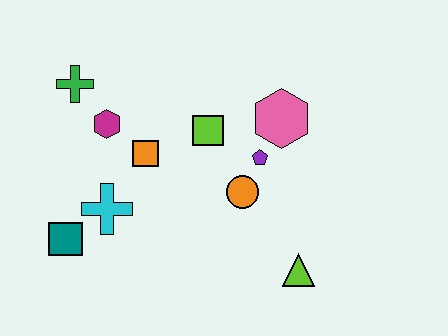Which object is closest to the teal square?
The cyan cross is closest to the teal square.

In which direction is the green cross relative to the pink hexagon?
The green cross is to the left of the pink hexagon.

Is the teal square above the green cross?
No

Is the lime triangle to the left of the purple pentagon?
No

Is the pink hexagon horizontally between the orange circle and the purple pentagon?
No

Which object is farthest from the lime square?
The teal square is farthest from the lime square.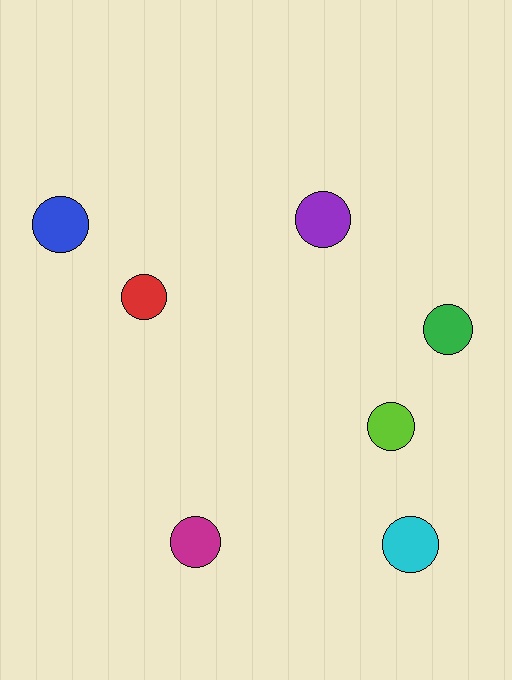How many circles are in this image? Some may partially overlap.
There are 7 circles.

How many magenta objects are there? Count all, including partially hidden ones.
There is 1 magenta object.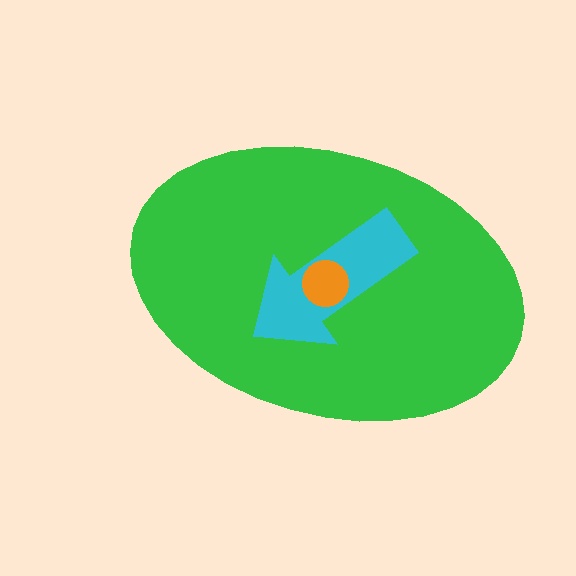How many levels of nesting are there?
3.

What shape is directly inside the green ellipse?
The cyan arrow.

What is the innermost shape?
The orange circle.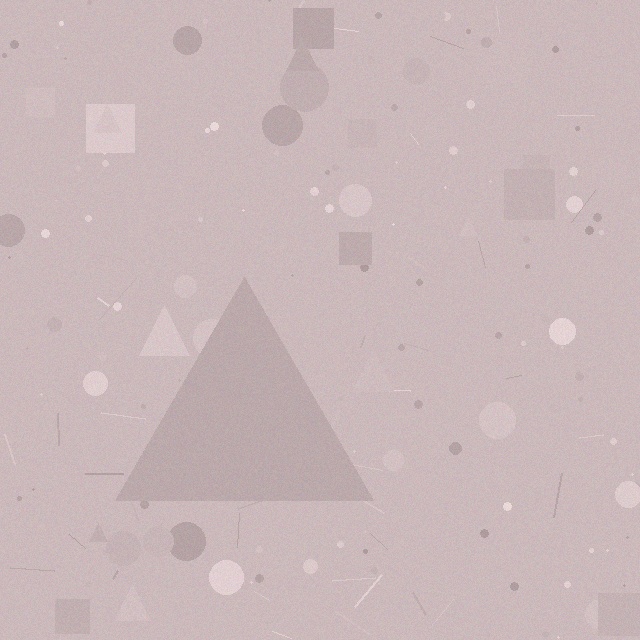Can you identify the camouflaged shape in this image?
The camouflaged shape is a triangle.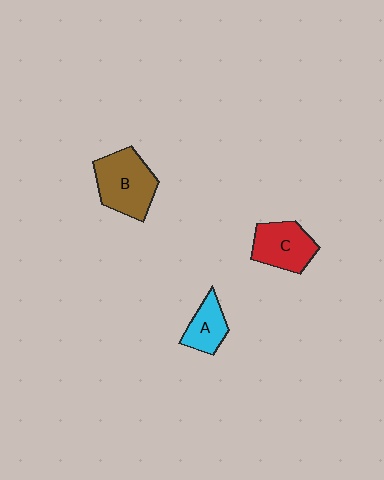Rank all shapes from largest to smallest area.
From largest to smallest: B (brown), C (red), A (cyan).